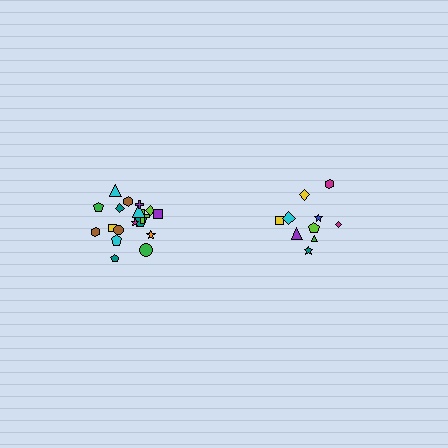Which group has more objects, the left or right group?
The left group.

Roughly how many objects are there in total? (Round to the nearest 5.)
Roughly 30 objects in total.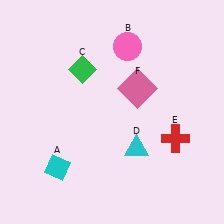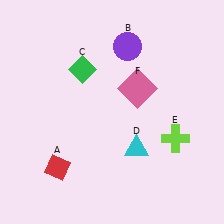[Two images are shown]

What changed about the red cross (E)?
In Image 1, E is red. In Image 2, it changed to lime.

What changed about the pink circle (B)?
In Image 1, B is pink. In Image 2, it changed to purple.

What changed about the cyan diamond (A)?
In Image 1, A is cyan. In Image 2, it changed to red.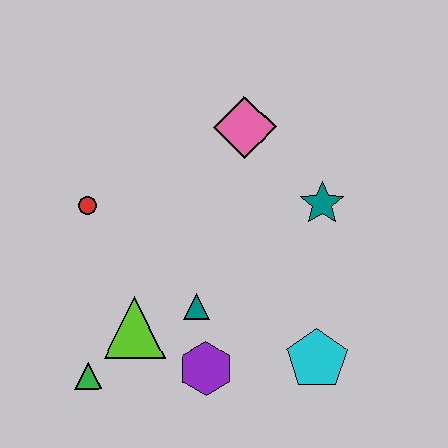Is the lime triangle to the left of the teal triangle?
Yes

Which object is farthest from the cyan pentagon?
The red circle is farthest from the cyan pentagon.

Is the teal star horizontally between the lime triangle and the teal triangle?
No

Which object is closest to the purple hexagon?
The teal triangle is closest to the purple hexagon.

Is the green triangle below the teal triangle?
Yes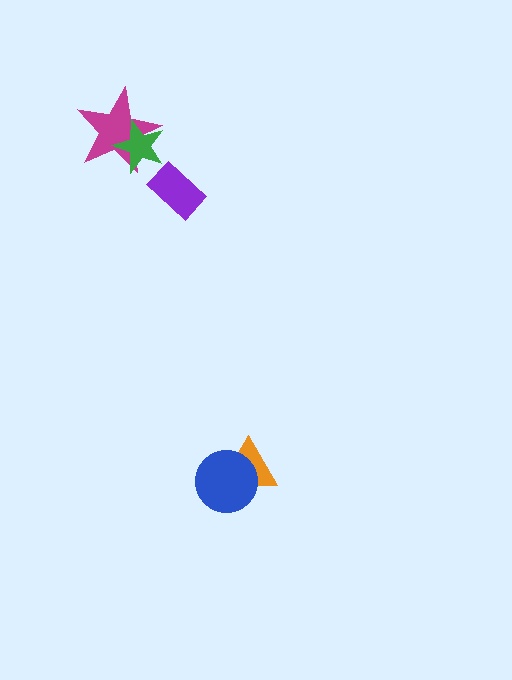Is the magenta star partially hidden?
Yes, it is partially covered by another shape.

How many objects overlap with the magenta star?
1 object overlaps with the magenta star.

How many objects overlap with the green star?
1 object overlaps with the green star.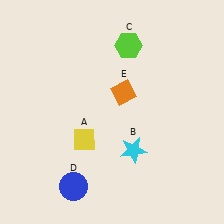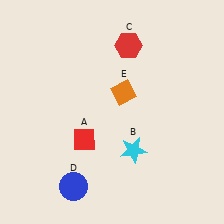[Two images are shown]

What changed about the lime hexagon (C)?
In Image 1, C is lime. In Image 2, it changed to red.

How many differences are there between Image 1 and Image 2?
There are 2 differences between the two images.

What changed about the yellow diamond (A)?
In Image 1, A is yellow. In Image 2, it changed to red.